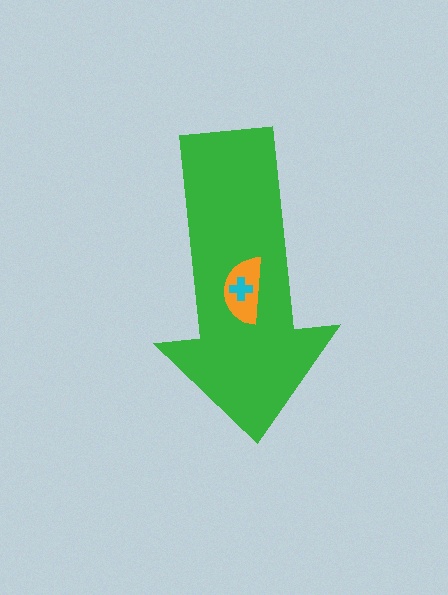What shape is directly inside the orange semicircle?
The cyan cross.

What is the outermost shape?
The green arrow.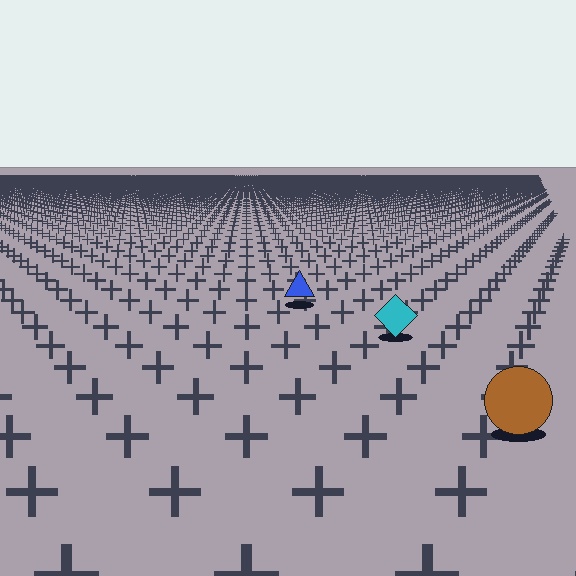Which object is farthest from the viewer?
The blue triangle is farthest from the viewer. It appears smaller and the ground texture around it is denser.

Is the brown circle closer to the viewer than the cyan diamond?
Yes. The brown circle is closer — you can tell from the texture gradient: the ground texture is coarser near it.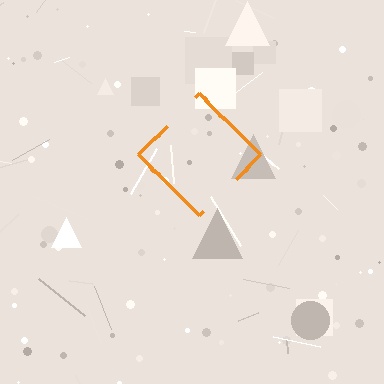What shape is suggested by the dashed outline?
The dashed outline suggests a diamond.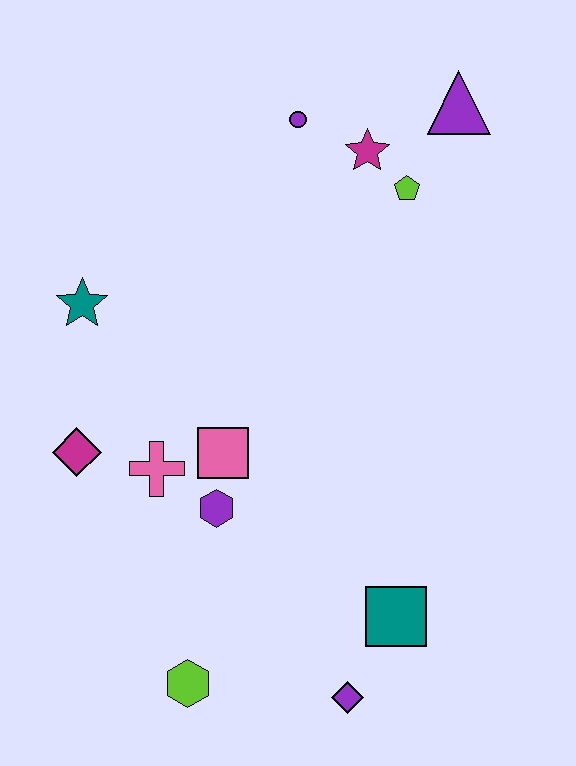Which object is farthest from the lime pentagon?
The lime hexagon is farthest from the lime pentagon.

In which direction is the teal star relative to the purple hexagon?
The teal star is above the purple hexagon.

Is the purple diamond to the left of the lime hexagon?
No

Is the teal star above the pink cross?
Yes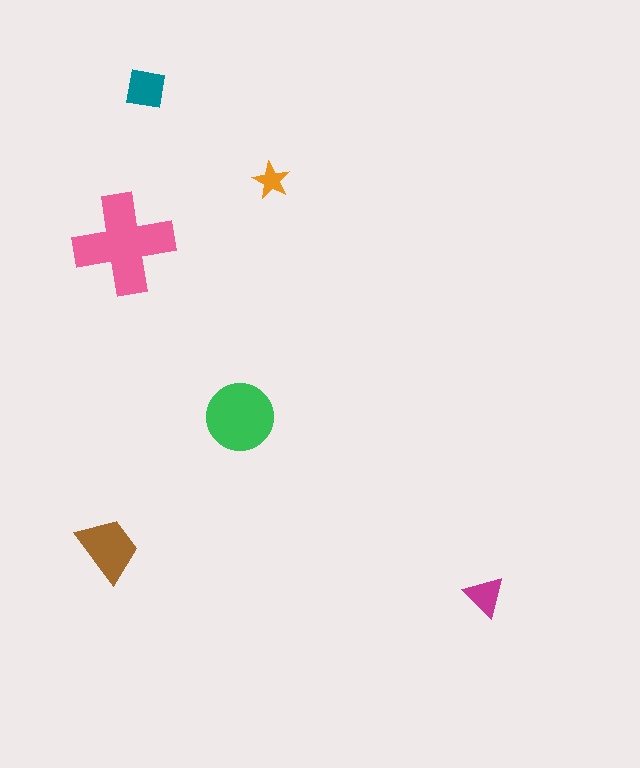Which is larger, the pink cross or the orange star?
The pink cross.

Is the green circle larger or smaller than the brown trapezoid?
Larger.